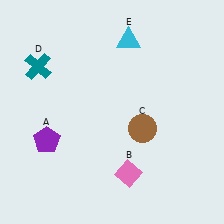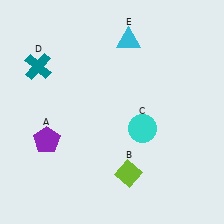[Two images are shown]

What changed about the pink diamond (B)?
In Image 1, B is pink. In Image 2, it changed to lime.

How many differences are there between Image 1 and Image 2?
There are 2 differences between the two images.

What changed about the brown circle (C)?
In Image 1, C is brown. In Image 2, it changed to cyan.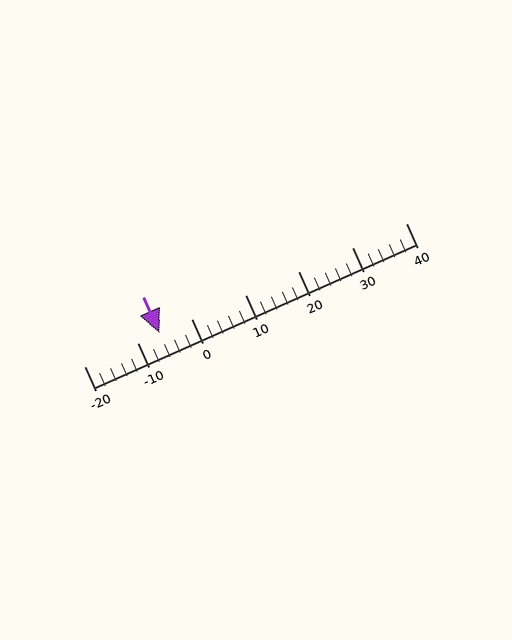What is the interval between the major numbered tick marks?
The major tick marks are spaced 10 units apart.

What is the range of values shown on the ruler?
The ruler shows values from -20 to 40.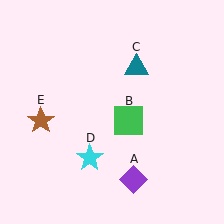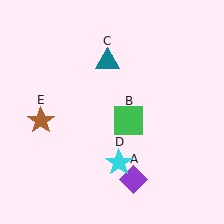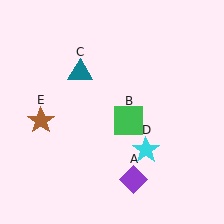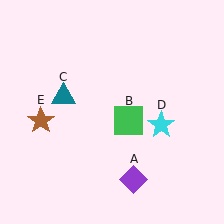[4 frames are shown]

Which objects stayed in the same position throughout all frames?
Purple diamond (object A) and green square (object B) and brown star (object E) remained stationary.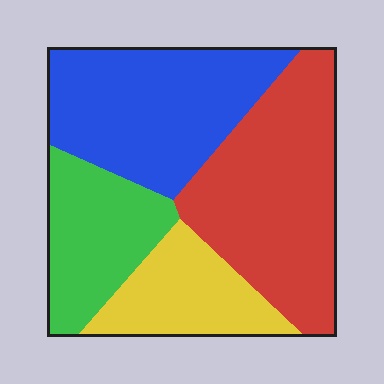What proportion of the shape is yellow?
Yellow covers around 15% of the shape.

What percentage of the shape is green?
Green covers roughly 20% of the shape.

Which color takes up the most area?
Red, at roughly 35%.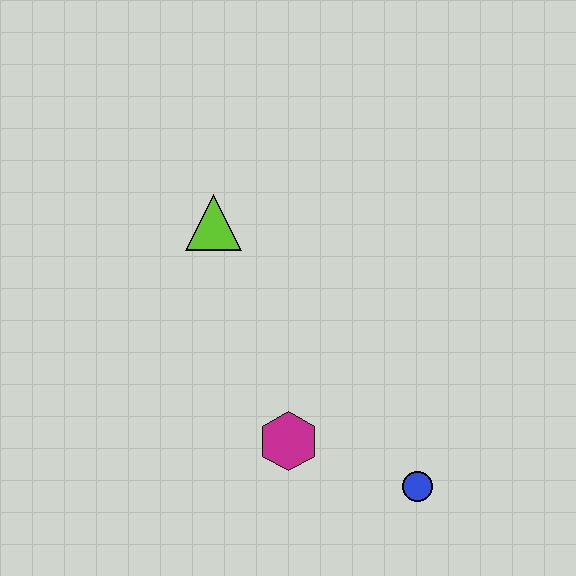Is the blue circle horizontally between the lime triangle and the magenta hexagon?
No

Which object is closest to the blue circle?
The magenta hexagon is closest to the blue circle.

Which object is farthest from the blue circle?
The lime triangle is farthest from the blue circle.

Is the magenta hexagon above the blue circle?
Yes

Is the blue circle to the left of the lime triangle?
No